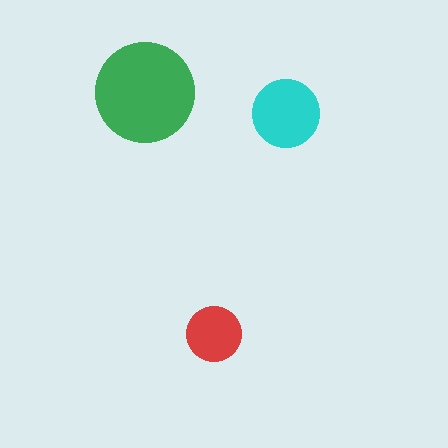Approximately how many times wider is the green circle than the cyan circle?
About 1.5 times wider.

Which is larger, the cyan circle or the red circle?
The cyan one.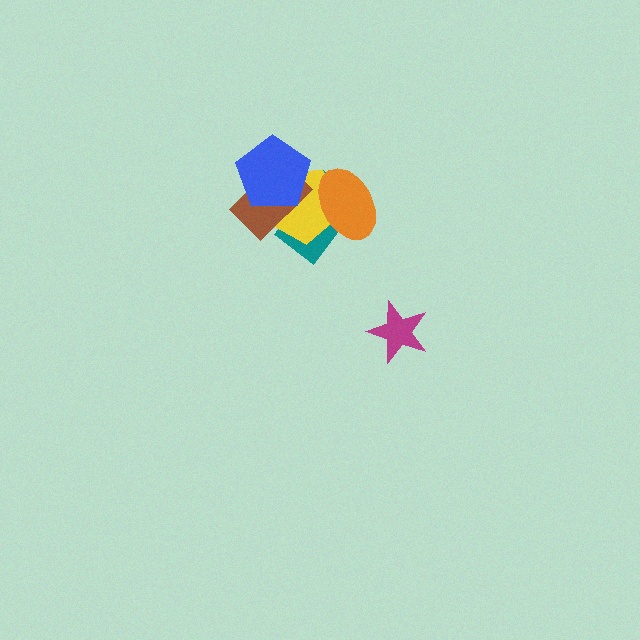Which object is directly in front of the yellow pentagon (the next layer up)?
The orange ellipse is directly in front of the yellow pentagon.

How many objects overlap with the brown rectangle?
3 objects overlap with the brown rectangle.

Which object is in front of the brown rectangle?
The blue pentagon is in front of the brown rectangle.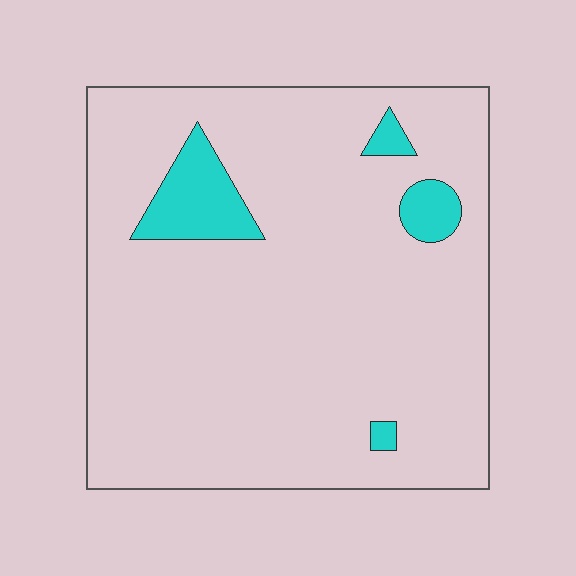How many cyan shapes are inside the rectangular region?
4.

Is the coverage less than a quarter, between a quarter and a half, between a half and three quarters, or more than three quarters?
Less than a quarter.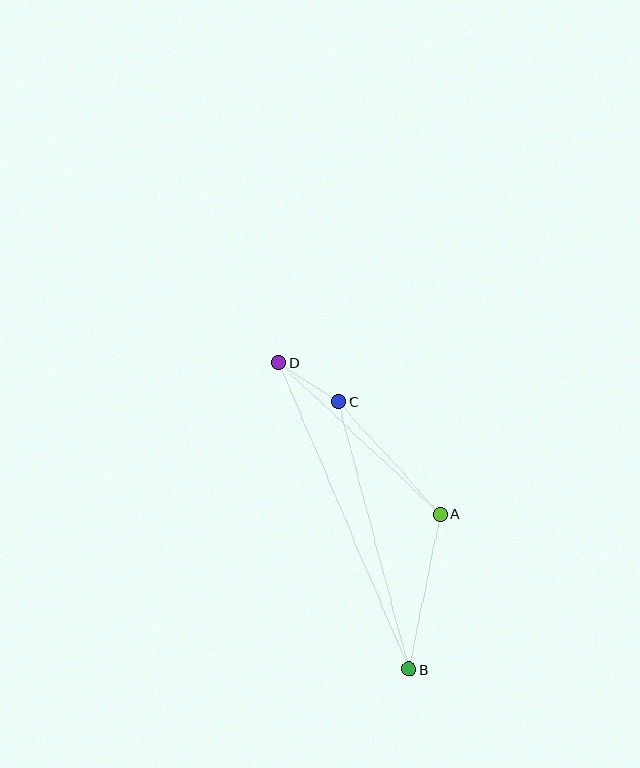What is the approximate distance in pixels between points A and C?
The distance between A and C is approximately 152 pixels.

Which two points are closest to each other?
Points C and D are closest to each other.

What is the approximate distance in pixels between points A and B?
The distance between A and B is approximately 158 pixels.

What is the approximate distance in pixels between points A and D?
The distance between A and D is approximately 221 pixels.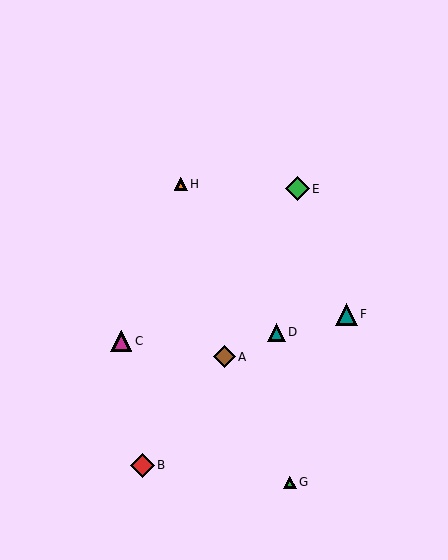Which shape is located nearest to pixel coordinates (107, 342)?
The magenta triangle (labeled C) at (121, 341) is nearest to that location.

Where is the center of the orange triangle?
The center of the orange triangle is at (181, 184).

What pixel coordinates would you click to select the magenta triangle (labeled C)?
Click at (121, 341) to select the magenta triangle C.